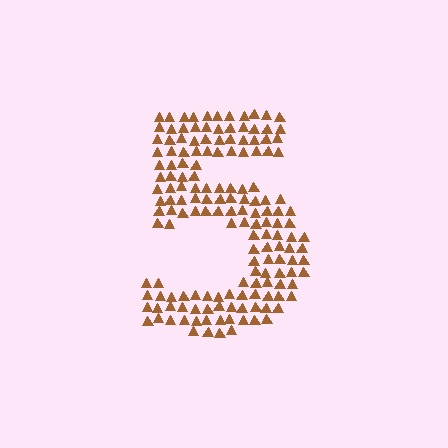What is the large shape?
The large shape is the digit 5.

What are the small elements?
The small elements are triangles.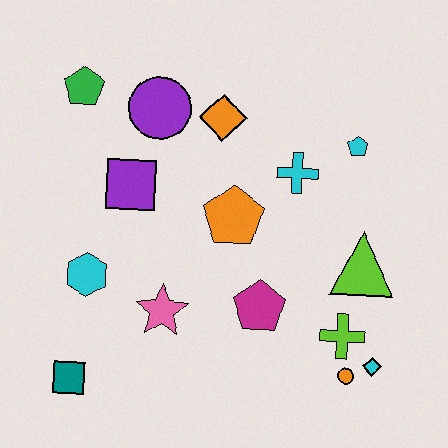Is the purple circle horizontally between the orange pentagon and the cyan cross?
No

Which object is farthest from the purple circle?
The cyan diamond is farthest from the purple circle.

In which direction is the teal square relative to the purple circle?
The teal square is below the purple circle.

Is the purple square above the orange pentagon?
Yes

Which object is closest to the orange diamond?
The purple circle is closest to the orange diamond.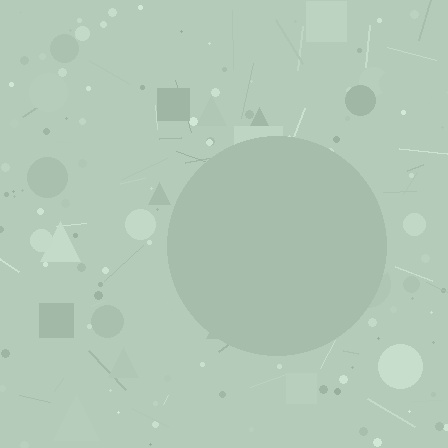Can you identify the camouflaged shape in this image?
The camouflaged shape is a circle.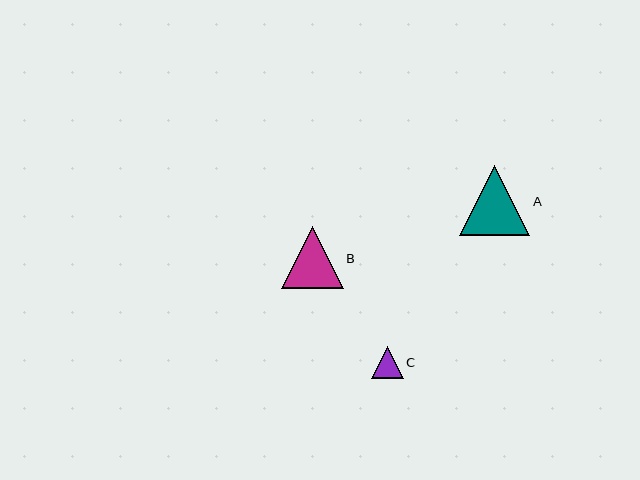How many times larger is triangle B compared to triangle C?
Triangle B is approximately 1.9 times the size of triangle C.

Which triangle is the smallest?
Triangle C is the smallest with a size of approximately 32 pixels.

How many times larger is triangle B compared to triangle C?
Triangle B is approximately 1.9 times the size of triangle C.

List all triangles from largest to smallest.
From largest to smallest: A, B, C.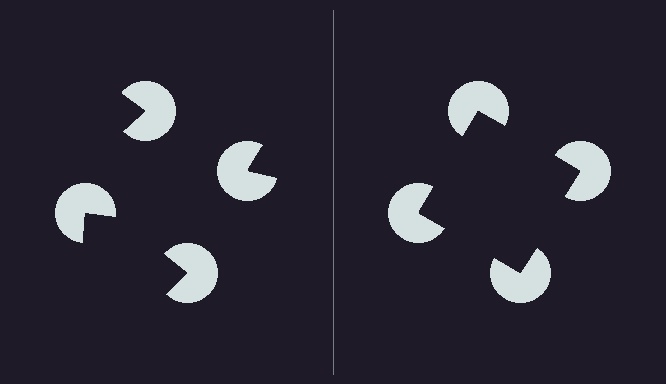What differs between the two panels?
The pac-man discs are positioned identically on both sides; only the wedge orientations differ. On the right they align to a square; on the left they are misaligned.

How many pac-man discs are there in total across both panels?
8 — 4 on each side.